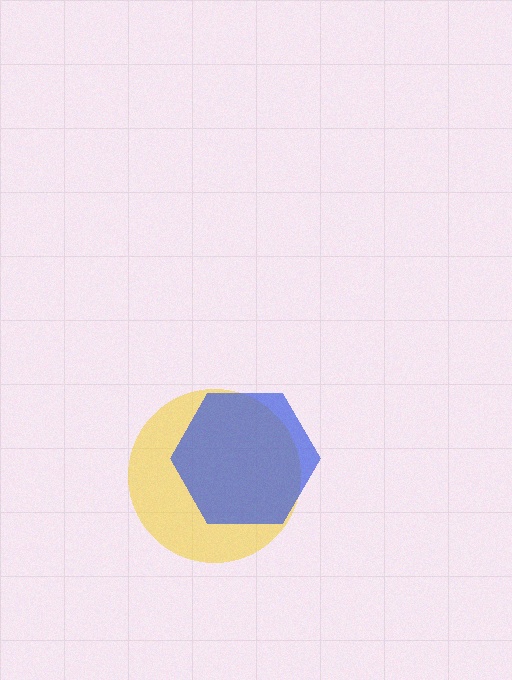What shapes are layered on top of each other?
The layered shapes are: a yellow circle, a blue hexagon.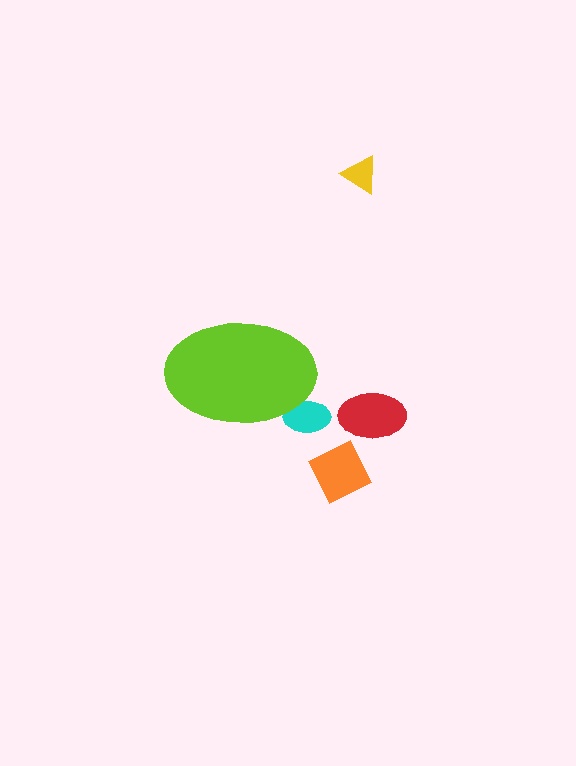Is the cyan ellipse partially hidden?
Yes, the cyan ellipse is partially hidden behind the lime ellipse.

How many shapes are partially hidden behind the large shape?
1 shape is partially hidden.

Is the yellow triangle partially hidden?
No, the yellow triangle is fully visible.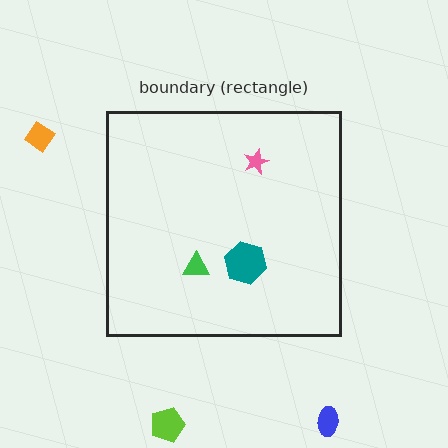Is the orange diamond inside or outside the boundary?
Outside.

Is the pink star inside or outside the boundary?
Inside.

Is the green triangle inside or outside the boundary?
Inside.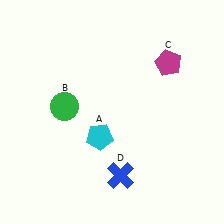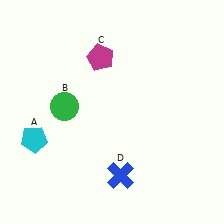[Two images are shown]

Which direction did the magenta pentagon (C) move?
The magenta pentagon (C) moved left.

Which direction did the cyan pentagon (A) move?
The cyan pentagon (A) moved left.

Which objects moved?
The objects that moved are: the cyan pentagon (A), the magenta pentagon (C).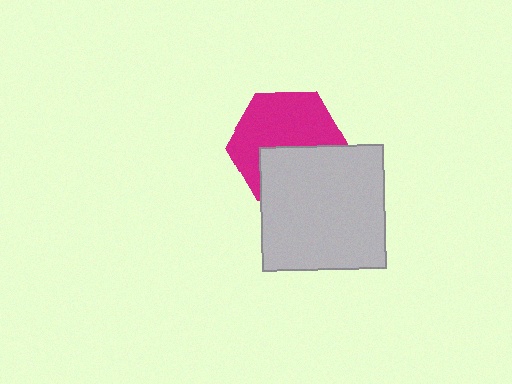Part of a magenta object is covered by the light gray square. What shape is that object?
It is a hexagon.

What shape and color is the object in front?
The object in front is a light gray square.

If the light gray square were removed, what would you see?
You would see the complete magenta hexagon.